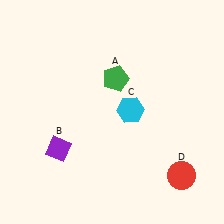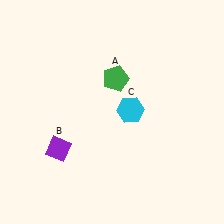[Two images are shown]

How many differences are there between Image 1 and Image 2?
There is 1 difference between the two images.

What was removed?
The red circle (D) was removed in Image 2.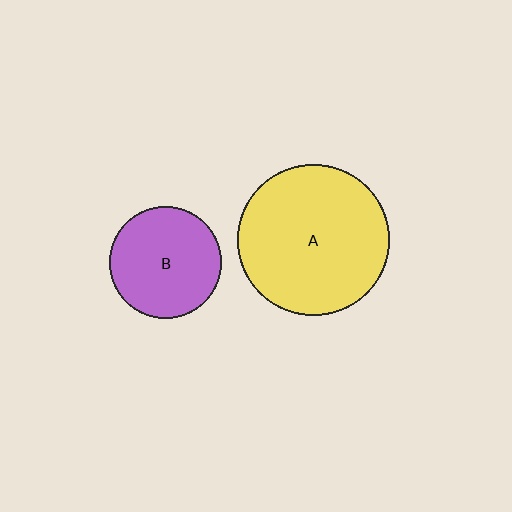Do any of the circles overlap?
No, none of the circles overlap.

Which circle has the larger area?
Circle A (yellow).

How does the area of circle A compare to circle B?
Approximately 1.8 times.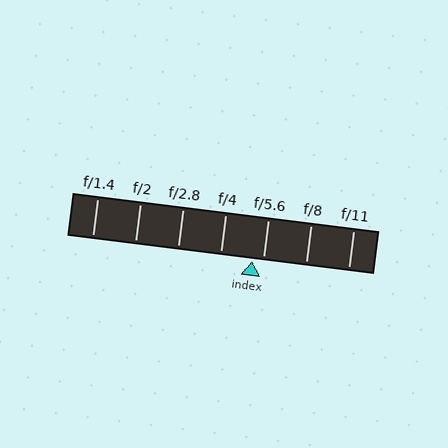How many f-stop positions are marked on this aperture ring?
There are 7 f-stop positions marked.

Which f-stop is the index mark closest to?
The index mark is closest to f/5.6.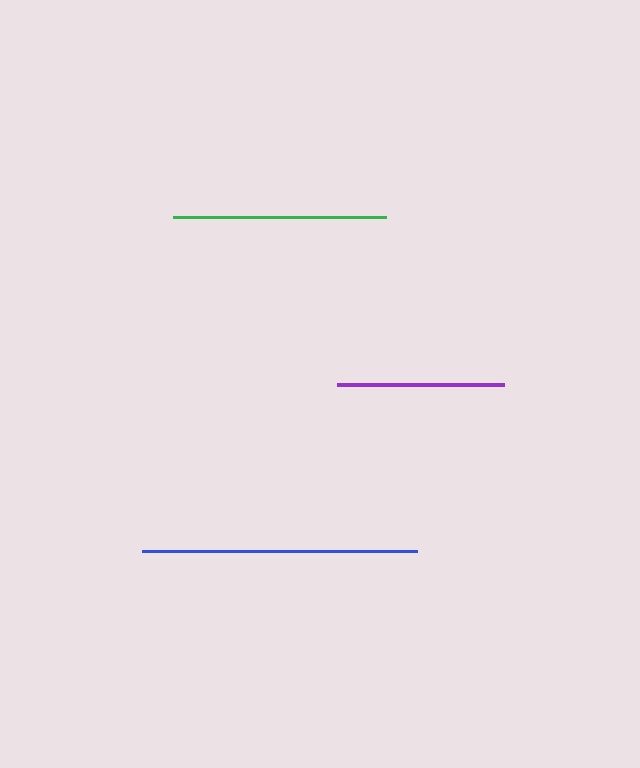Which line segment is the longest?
The blue line is the longest at approximately 276 pixels.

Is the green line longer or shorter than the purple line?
The green line is longer than the purple line.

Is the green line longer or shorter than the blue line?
The blue line is longer than the green line.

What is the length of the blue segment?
The blue segment is approximately 276 pixels long.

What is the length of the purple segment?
The purple segment is approximately 166 pixels long.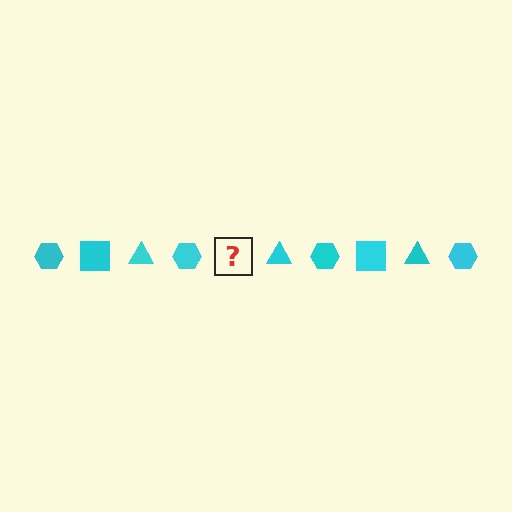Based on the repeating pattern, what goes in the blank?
The blank should be a cyan square.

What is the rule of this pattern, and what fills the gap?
The rule is that the pattern cycles through hexagon, square, triangle shapes in cyan. The gap should be filled with a cyan square.